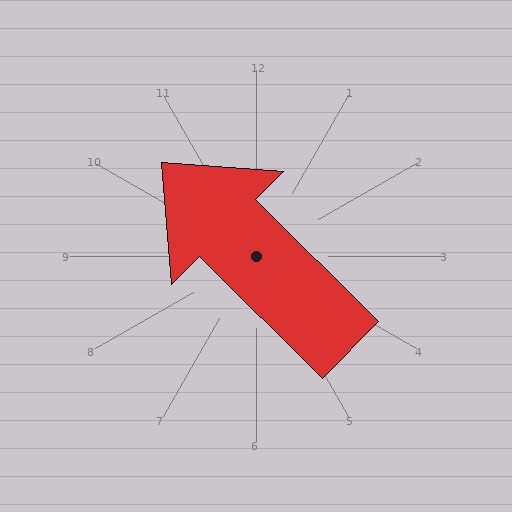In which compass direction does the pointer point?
Northwest.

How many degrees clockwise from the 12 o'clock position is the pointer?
Approximately 315 degrees.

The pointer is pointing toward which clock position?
Roughly 10 o'clock.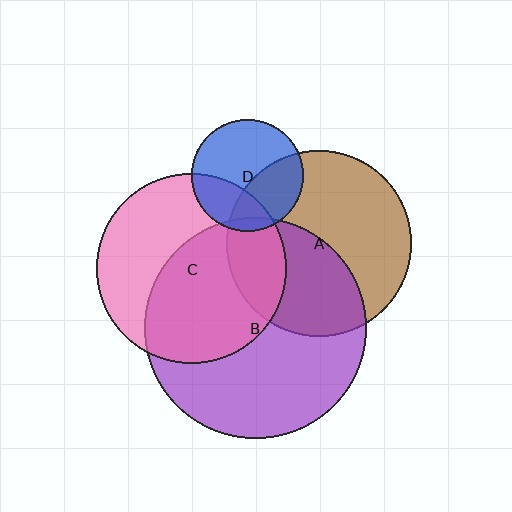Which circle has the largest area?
Circle B (purple).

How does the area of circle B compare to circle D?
Approximately 3.9 times.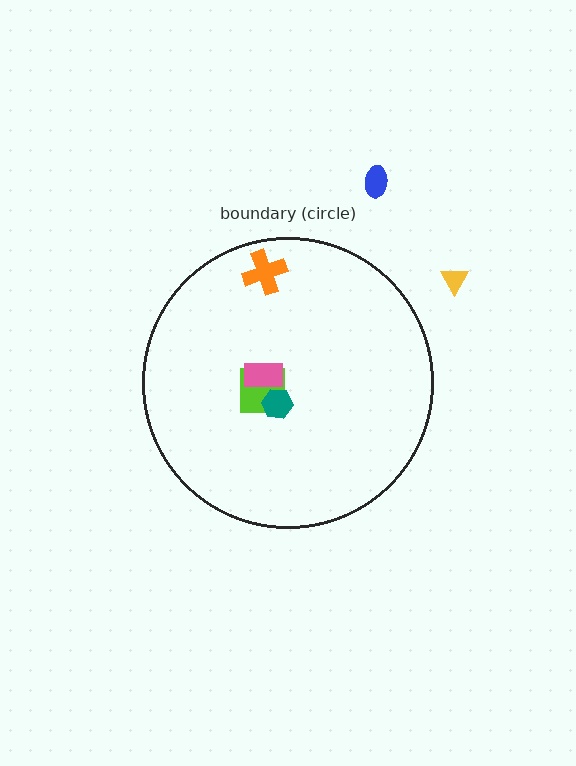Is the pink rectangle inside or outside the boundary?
Inside.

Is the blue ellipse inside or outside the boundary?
Outside.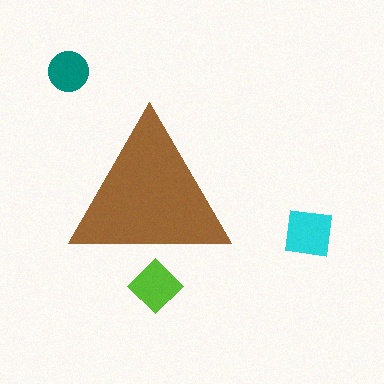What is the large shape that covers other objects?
A brown triangle.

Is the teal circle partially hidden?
No, the teal circle is fully visible.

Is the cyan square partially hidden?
No, the cyan square is fully visible.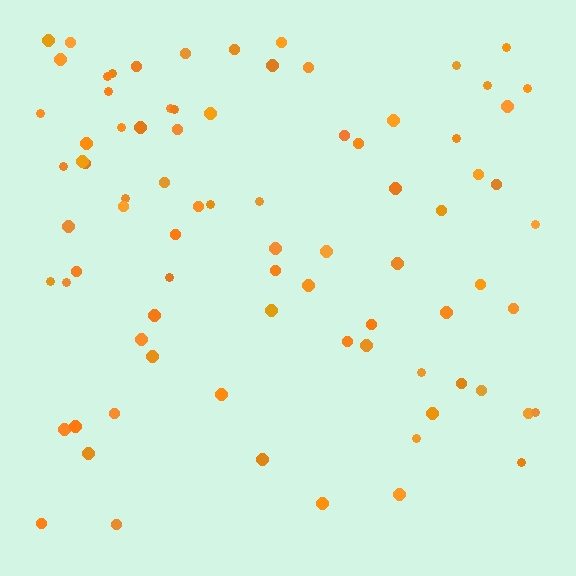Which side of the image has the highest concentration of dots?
The top.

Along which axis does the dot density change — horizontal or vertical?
Vertical.